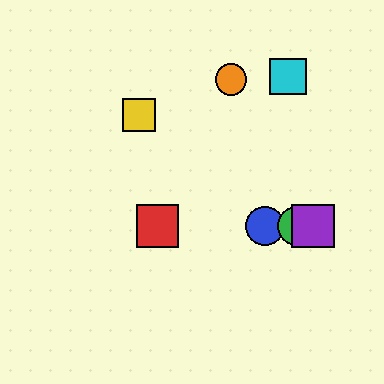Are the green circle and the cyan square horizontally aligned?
No, the green circle is at y≈226 and the cyan square is at y≈76.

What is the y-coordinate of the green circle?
The green circle is at y≈226.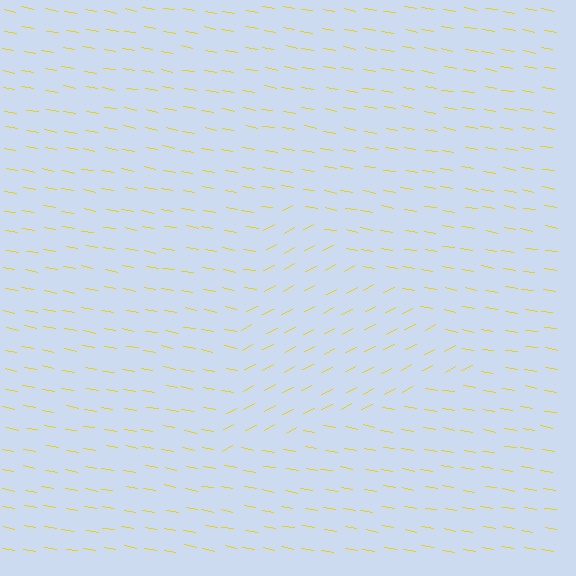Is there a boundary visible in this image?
Yes, there is a texture boundary formed by a change in line orientation.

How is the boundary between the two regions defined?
The boundary is defined purely by a change in line orientation (approximately 38 degrees difference). All lines are the same color and thickness.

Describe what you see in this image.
The image is filled with small yellow line segments. A triangle region in the image has lines oriented differently from the surrounding lines, creating a visible texture boundary.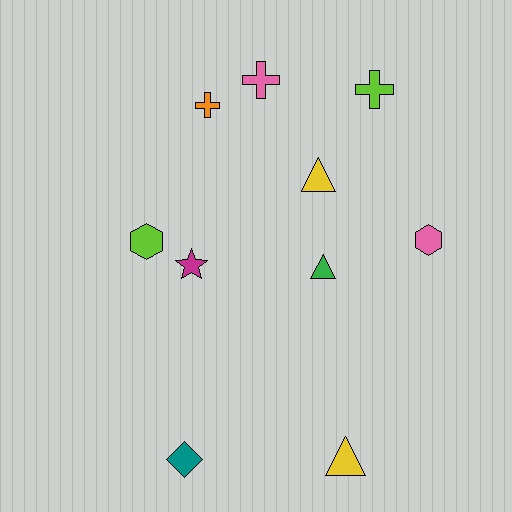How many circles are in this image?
There are no circles.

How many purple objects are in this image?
There are no purple objects.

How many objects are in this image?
There are 10 objects.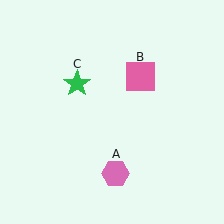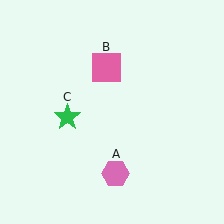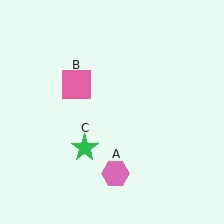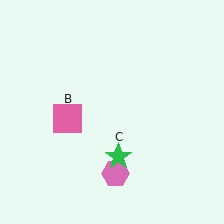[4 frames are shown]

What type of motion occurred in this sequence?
The pink square (object B), green star (object C) rotated counterclockwise around the center of the scene.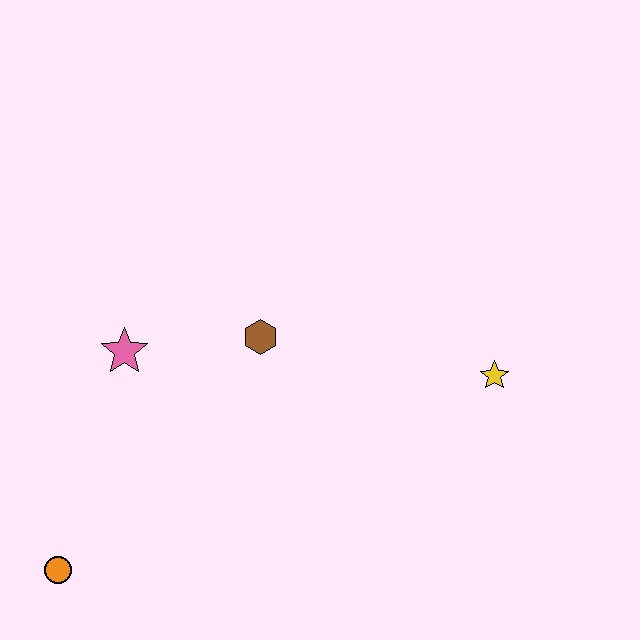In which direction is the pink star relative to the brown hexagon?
The pink star is to the left of the brown hexagon.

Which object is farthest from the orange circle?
The yellow star is farthest from the orange circle.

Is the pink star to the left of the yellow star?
Yes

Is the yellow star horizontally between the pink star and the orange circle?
No